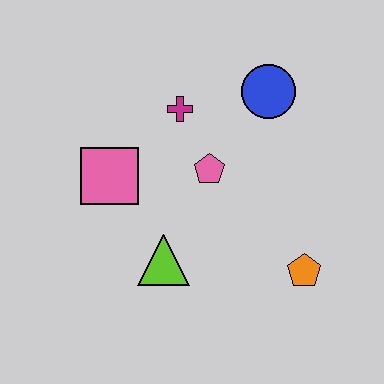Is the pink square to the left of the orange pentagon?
Yes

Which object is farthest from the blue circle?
The lime triangle is farthest from the blue circle.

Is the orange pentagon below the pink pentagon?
Yes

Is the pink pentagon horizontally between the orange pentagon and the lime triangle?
Yes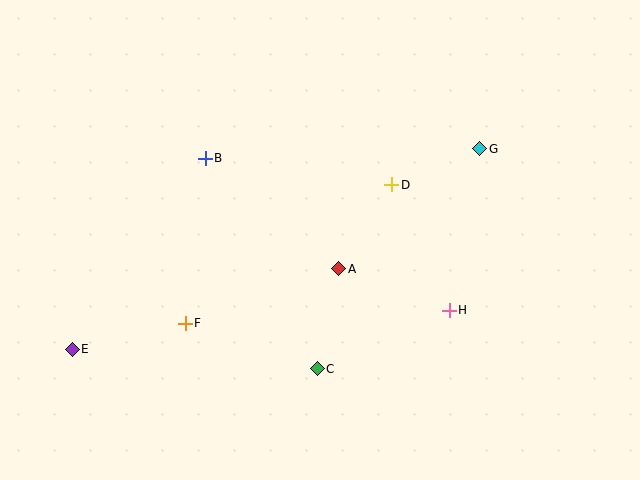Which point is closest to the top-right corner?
Point G is closest to the top-right corner.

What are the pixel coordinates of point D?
Point D is at (392, 185).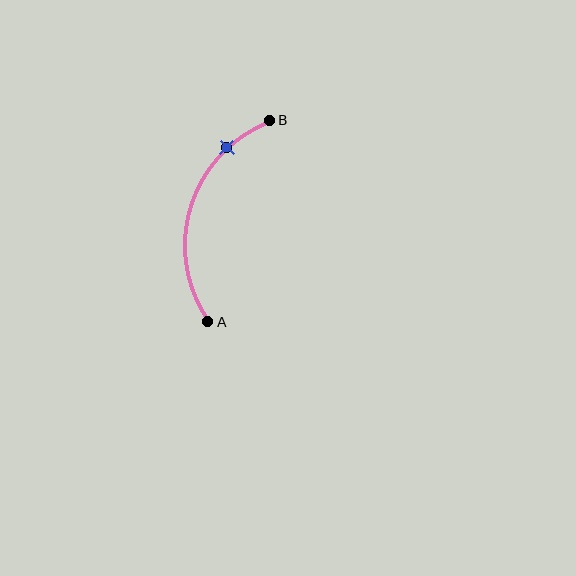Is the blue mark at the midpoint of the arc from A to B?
No. The blue mark lies on the arc but is closer to endpoint B. The arc midpoint would be at the point on the curve equidistant along the arc from both A and B.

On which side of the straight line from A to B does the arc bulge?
The arc bulges to the left of the straight line connecting A and B.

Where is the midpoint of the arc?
The arc midpoint is the point on the curve farthest from the straight line joining A and B. It sits to the left of that line.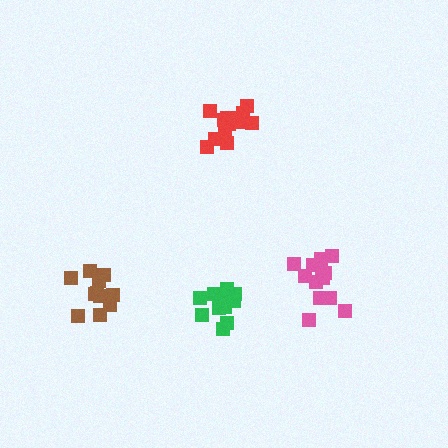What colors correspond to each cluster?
The clusters are colored: red, pink, brown, green.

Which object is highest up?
The red cluster is topmost.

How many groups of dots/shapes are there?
There are 4 groups.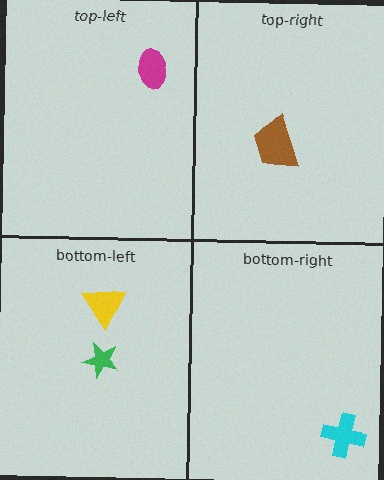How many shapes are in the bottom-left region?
2.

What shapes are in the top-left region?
The magenta ellipse.